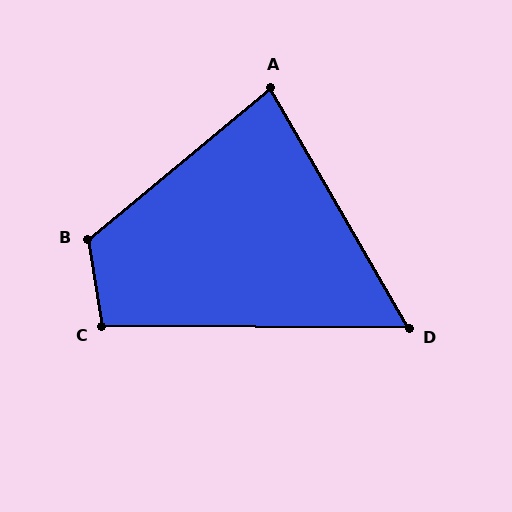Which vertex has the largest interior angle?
B, at approximately 120 degrees.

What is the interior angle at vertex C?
Approximately 100 degrees (obtuse).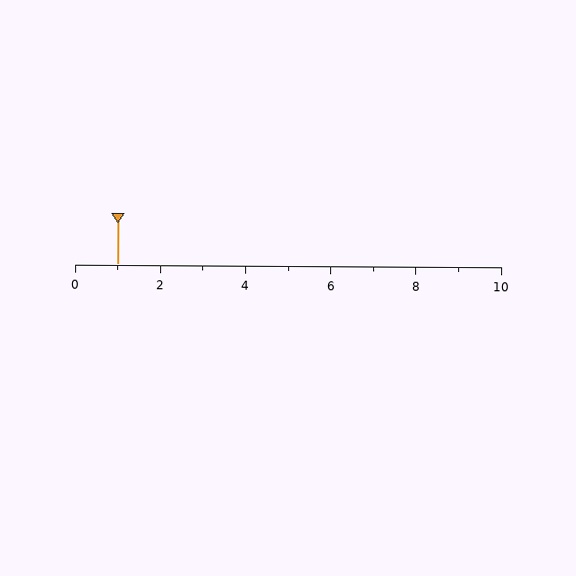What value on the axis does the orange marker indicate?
The marker indicates approximately 1.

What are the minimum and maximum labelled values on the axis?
The axis runs from 0 to 10.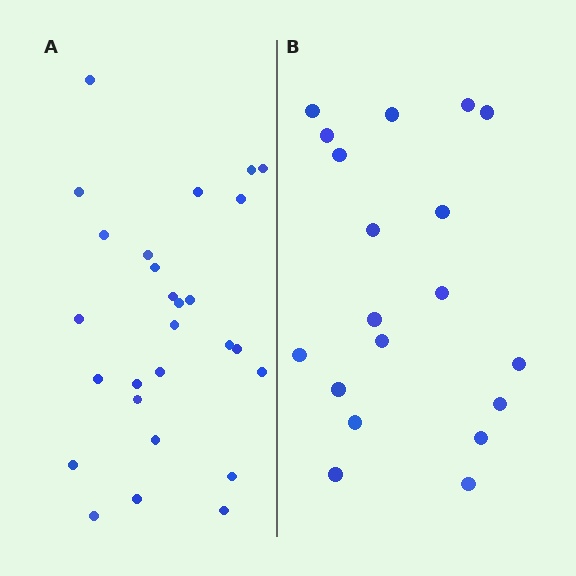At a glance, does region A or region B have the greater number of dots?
Region A (the left region) has more dots.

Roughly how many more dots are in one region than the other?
Region A has roughly 8 or so more dots than region B.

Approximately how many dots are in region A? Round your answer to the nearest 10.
About 30 dots. (The exact count is 27, which rounds to 30.)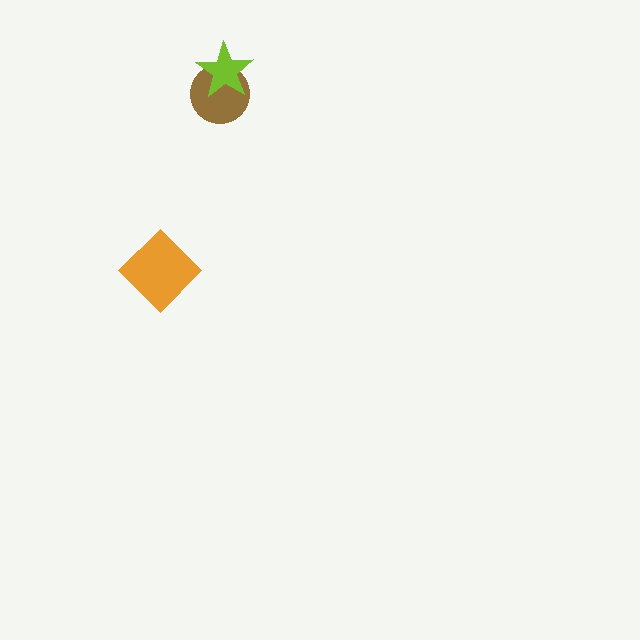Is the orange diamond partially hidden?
No, no other shape covers it.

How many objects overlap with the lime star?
1 object overlaps with the lime star.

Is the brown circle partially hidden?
Yes, it is partially covered by another shape.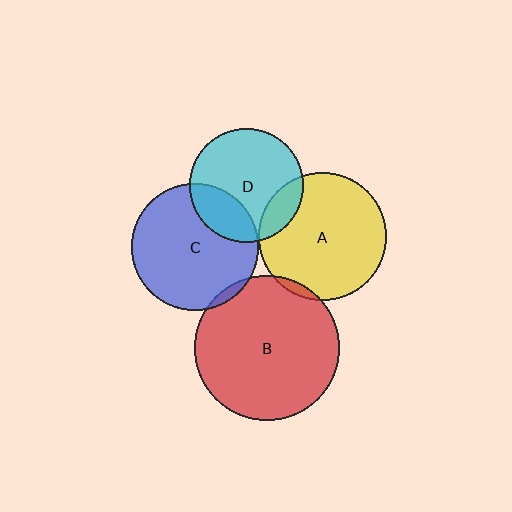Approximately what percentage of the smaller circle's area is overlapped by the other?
Approximately 25%.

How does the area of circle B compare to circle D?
Approximately 1.6 times.